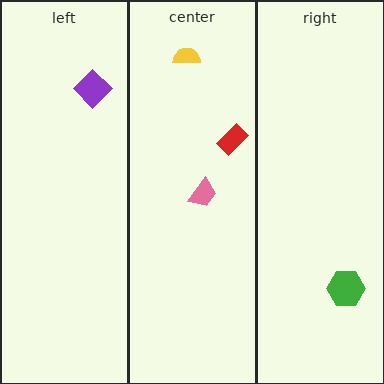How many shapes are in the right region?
1.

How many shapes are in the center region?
3.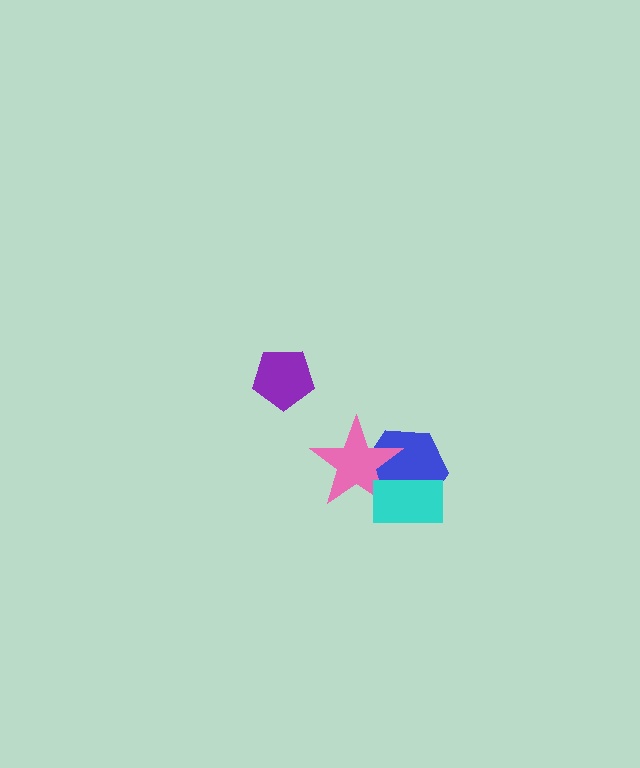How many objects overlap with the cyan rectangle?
2 objects overlap with the cyan rectangle.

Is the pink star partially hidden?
Yes, it is partially covered by another shape.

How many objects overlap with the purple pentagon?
0 objects overlap with the purple pentagon.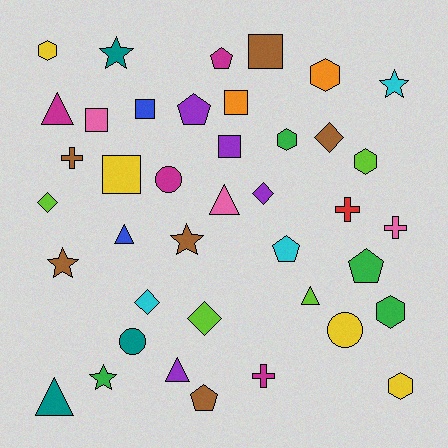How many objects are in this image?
There are 40 objects.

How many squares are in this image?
There are 6 squares.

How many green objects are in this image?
There are 4 green objects.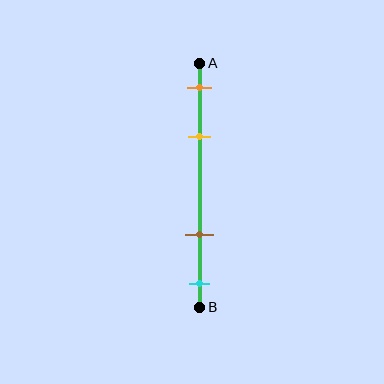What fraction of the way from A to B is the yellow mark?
The yellow mark is approximately 30% (0.3) of the way from A to B.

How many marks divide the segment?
There are 4 marks dividing the segment.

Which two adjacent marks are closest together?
The orange and yellow marks are the closest adjacent pair.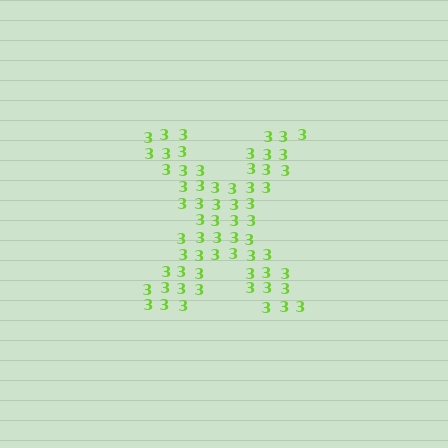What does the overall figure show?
The overall figure shows the letter X.